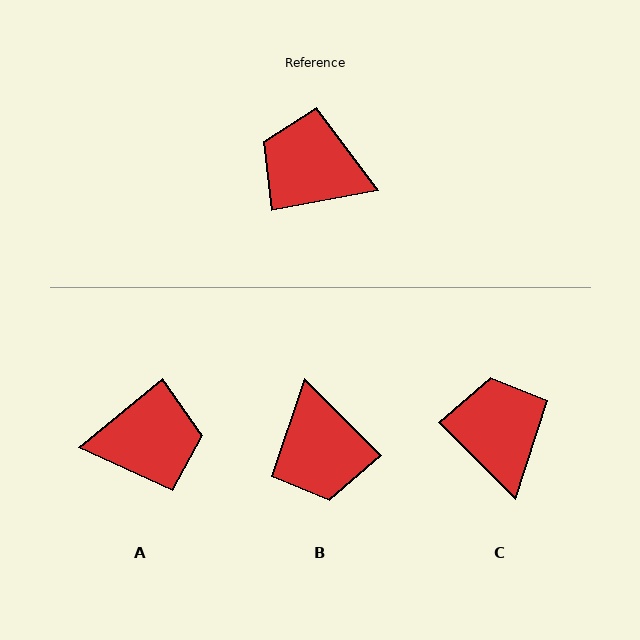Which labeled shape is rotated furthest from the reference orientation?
A, about 151 degrees away.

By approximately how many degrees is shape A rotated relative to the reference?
Approximately 151 degrees clockwise.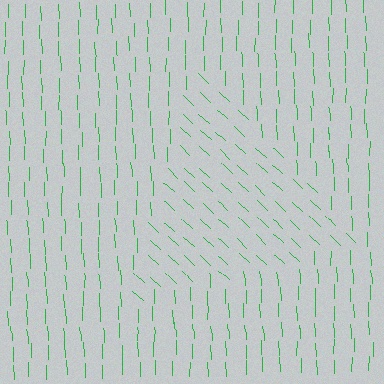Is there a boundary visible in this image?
Yes, there is a texture boundary formed by a change in line orientation.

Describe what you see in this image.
The image is filled with small green line segments. A triangle region in the image has lines oriented differently from the surrounding lines, creating a visible texture boundary.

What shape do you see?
I see a triangle.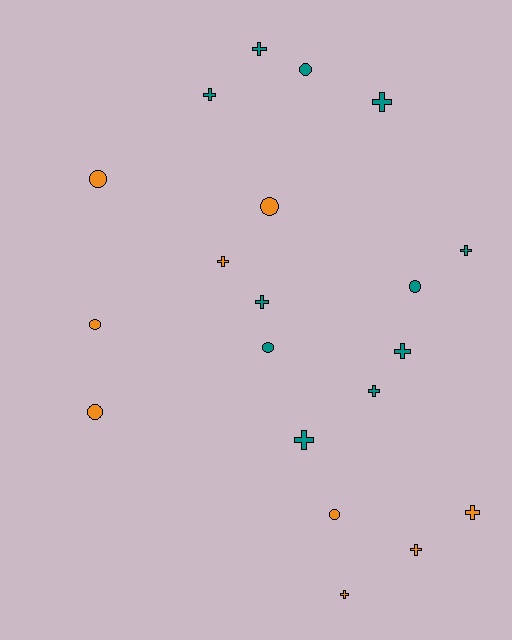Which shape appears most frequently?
Cross, with 12 objects.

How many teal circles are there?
There are 3 teal circles.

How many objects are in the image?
There are 20 objects.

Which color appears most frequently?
Teal, with 11 objects.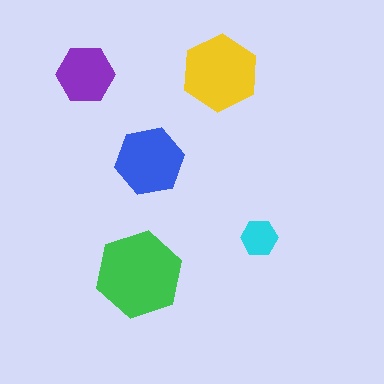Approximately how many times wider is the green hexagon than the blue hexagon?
About 1.5 times wider.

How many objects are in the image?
There are 5 objects in the image.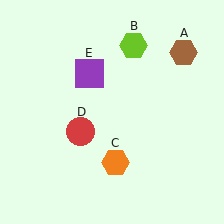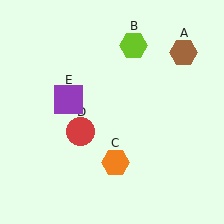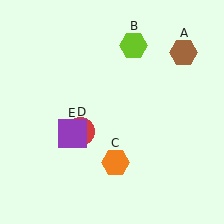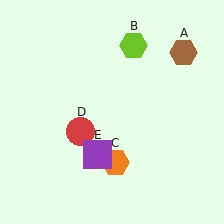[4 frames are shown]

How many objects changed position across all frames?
1 object changed position: purple square (object E).